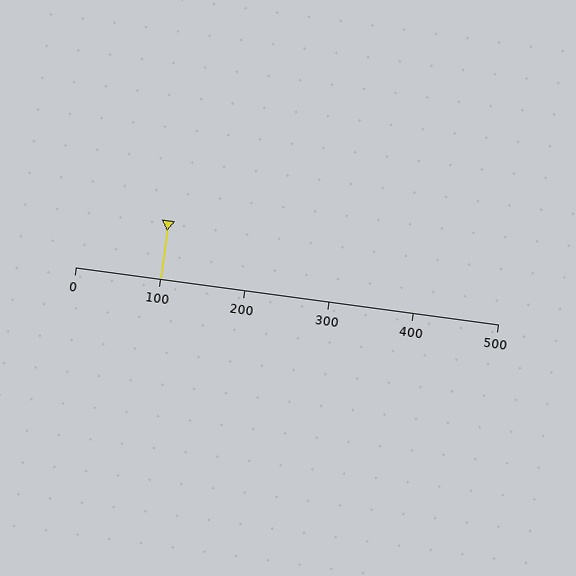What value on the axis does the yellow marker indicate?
The marker indicates approximately 100.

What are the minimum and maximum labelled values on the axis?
The axis runs from 0 to 500.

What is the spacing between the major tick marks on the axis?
The major ticks are spaced 100 apart.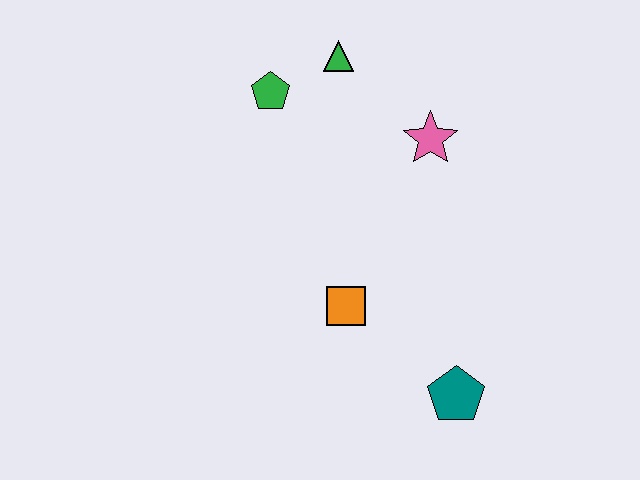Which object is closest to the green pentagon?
The green triangle is closest to the green pentagon.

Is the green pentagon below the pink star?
No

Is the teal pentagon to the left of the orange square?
No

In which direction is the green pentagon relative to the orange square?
The green pentagon is above the orange square.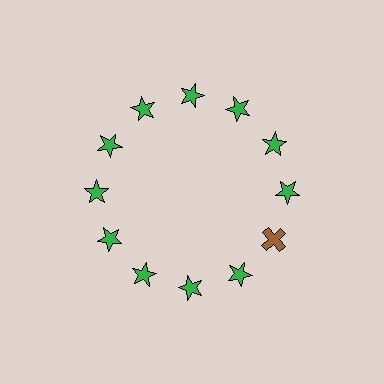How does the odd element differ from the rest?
It differs in both color (brown instead of green) and shape (cross instead of star).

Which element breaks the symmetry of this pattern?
The brown cross at roughly the 4 o'clock position breaks the symmetry. All other shapes are green stars.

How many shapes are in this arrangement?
There are 12 shapes arranged in a ring pattern.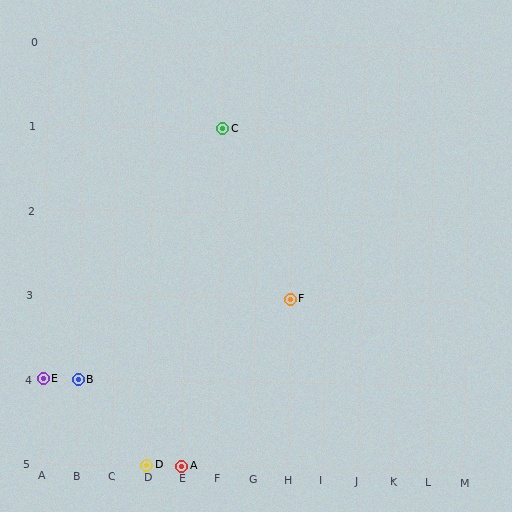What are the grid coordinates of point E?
Point E is at grid coordinates (A, 4).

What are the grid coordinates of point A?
Point A is at grid coordinates (E, 5).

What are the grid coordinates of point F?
Point F is at grid coordinates (H, 3).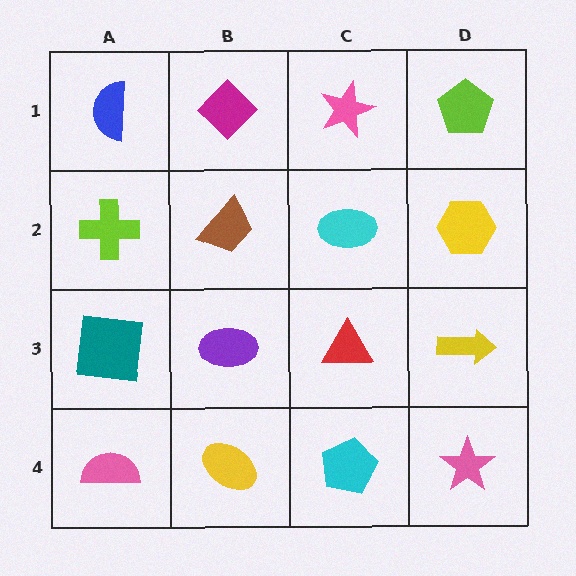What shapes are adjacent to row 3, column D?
A yellow hexagon (row 2, column D), a pink star (row 4, column D), a red triangle (row 3, column C).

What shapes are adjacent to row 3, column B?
A brown trapezoid (row 2, column B), a yellow ellipse (row 4, column B), a teal square (row 3, column A), a red triangle (row 3, column C).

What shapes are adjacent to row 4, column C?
A red triangle (row 3, column C), a yellow ellipse (row 4, column B), a pink star (row 4, column D).